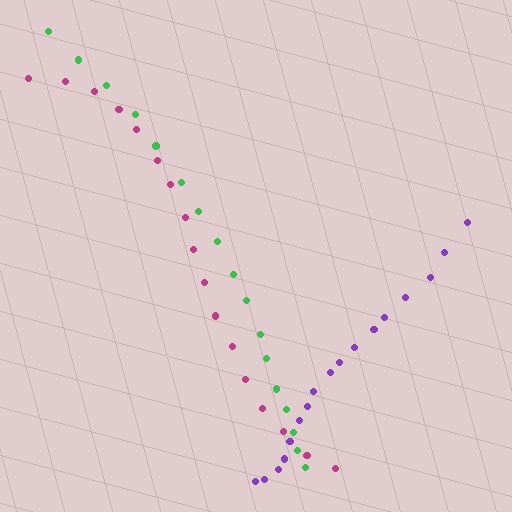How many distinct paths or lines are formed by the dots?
There are 3 distinct paths.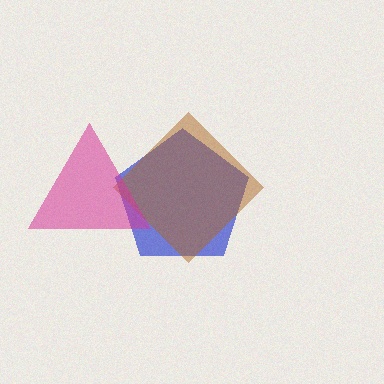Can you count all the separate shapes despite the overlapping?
Yes, there are 3 separate shapes.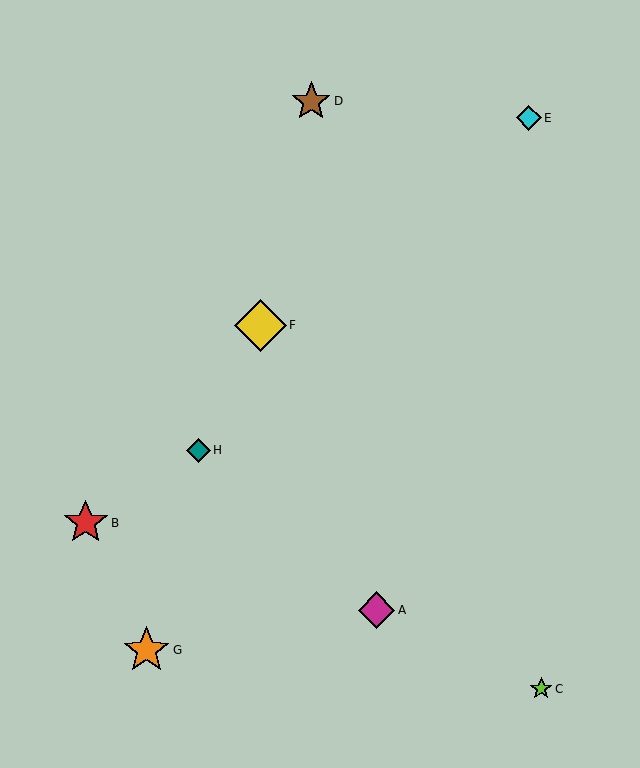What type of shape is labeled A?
Shape A is a magenta diamond.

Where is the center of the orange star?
The center of the orange star is at (146, 650).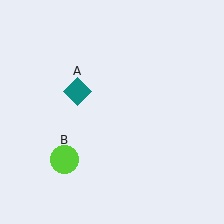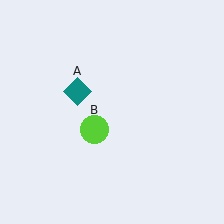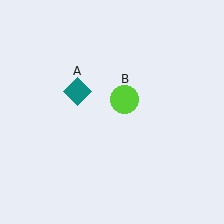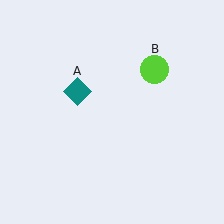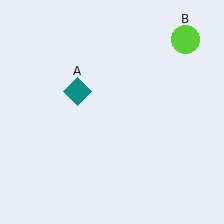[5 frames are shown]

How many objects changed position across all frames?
1 object changed position: lime circle (object B).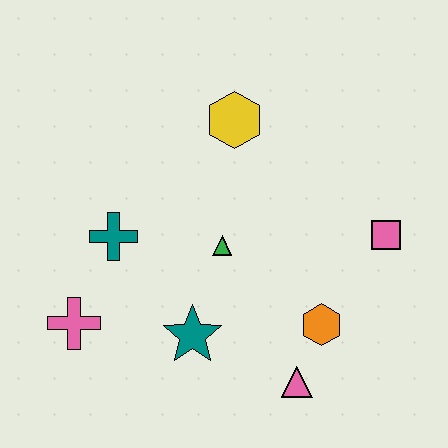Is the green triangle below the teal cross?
Yes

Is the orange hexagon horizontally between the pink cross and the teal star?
No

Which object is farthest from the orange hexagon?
The pink cross is farthest from the orange hexagon.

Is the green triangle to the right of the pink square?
No